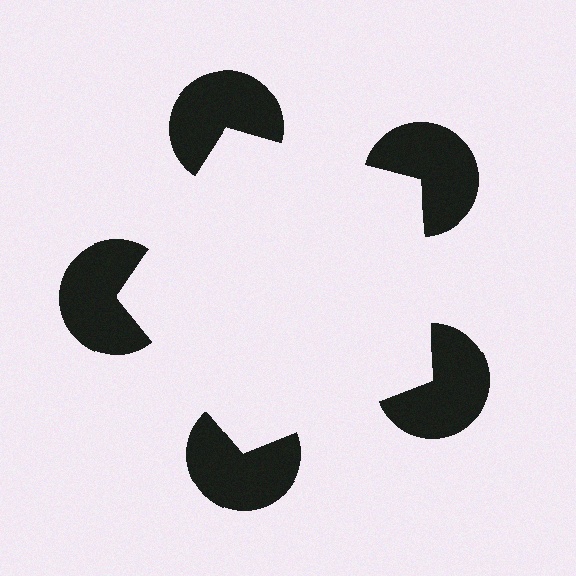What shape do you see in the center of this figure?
An illusory pentagon — its edges are inferred from the aligned wedge cuts in the pac-man discs, not physically drawn.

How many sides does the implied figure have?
5 sides.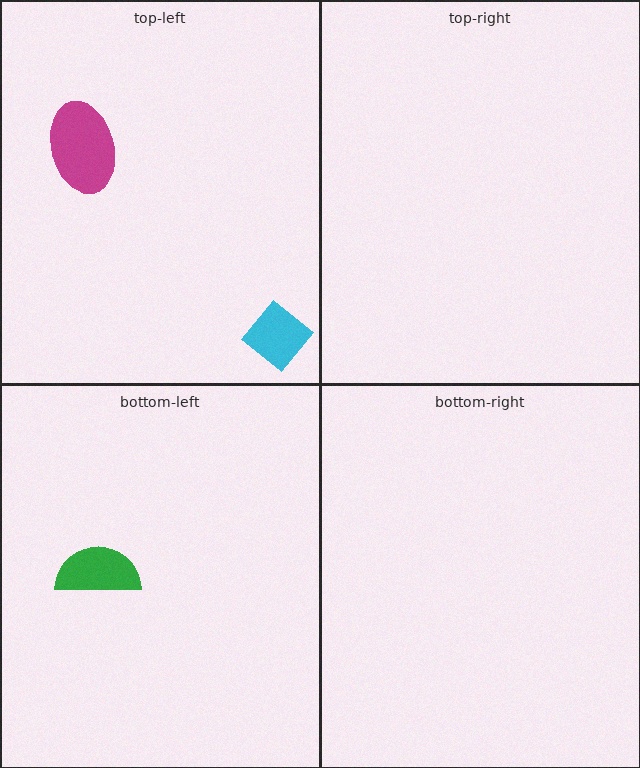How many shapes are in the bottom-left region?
1.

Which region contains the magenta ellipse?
The top-left region.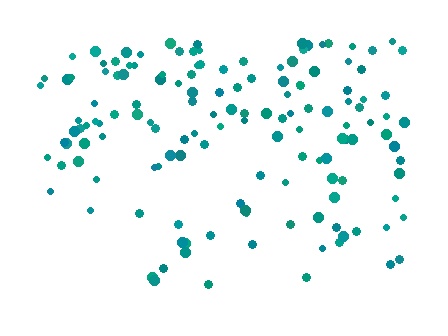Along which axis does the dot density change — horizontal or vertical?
Vertical.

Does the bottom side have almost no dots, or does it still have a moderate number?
Still a moderate number, just noticeably fewer than the top.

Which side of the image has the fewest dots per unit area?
The bottom.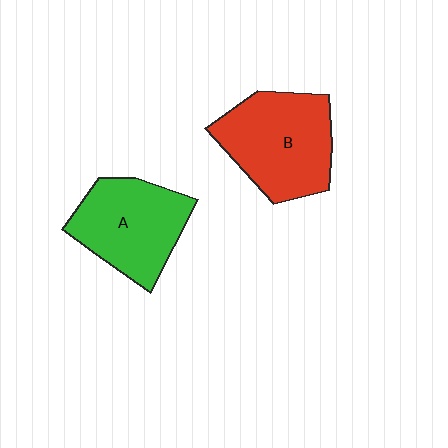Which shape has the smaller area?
Shape A (green).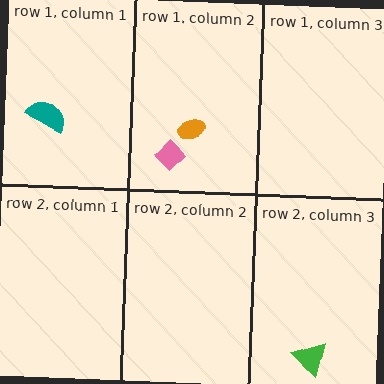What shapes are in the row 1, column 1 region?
The teal semicircle.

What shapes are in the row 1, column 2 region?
The pink diamond, the orange ellipse.